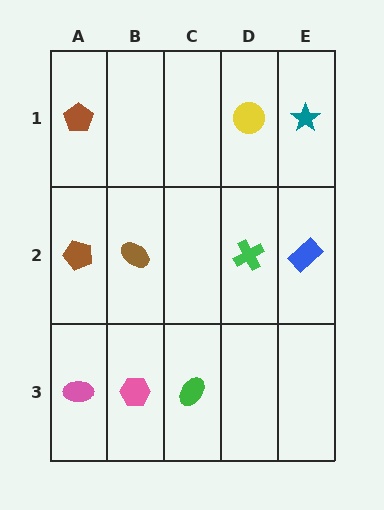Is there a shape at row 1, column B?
No, that cell is empty.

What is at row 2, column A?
A brown pentagon.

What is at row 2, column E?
A blue rectangle.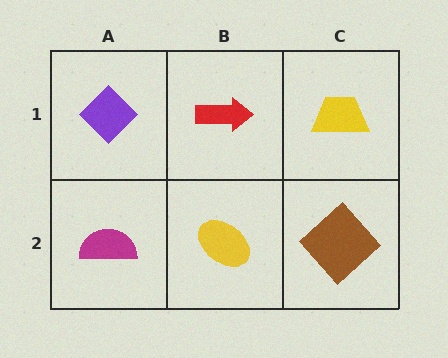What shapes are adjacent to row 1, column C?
A brown diamond (row 2, column C), a red arrow (row 1, column B).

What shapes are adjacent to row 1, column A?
A magenta semicircle (row 2, column A), a red arrow (row 1, column B).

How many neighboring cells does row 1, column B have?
3.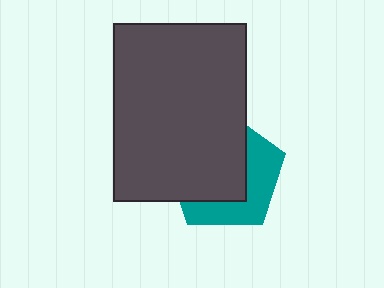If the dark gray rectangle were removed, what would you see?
You would see the complete teal pentagon.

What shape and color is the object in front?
The object in front is a dark gray rectangle.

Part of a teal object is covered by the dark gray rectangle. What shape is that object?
It is a pentagon.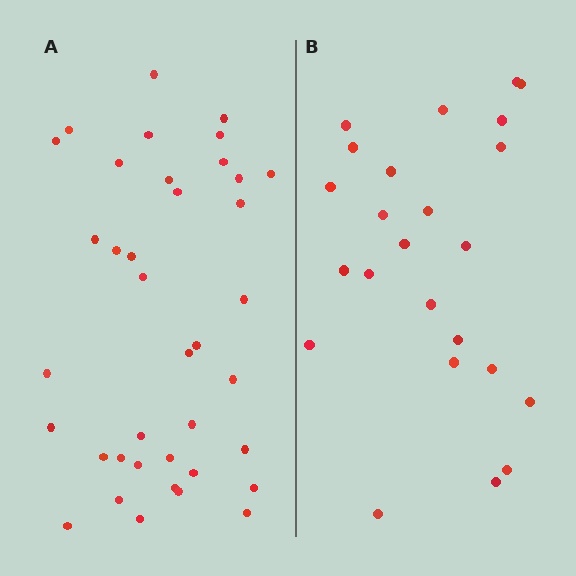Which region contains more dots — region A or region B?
Region A (the left region) has more dots.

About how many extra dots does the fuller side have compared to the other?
Region A has approximately 15 more dots than region B.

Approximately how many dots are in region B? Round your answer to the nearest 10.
About 20 dots. (The exact count is 24, which rounds to 20.)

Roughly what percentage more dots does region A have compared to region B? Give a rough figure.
About 60% more.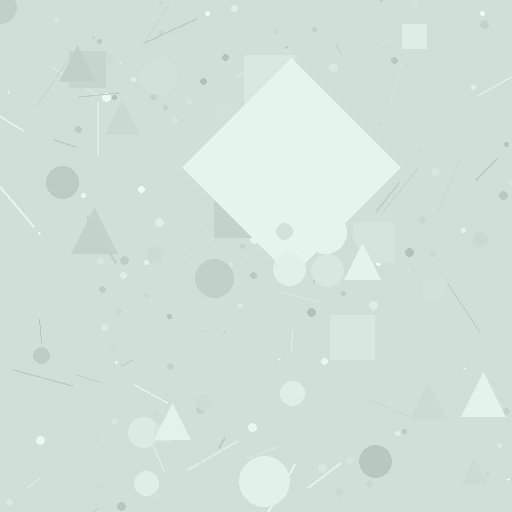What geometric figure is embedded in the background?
A diamond is embedded in the background.